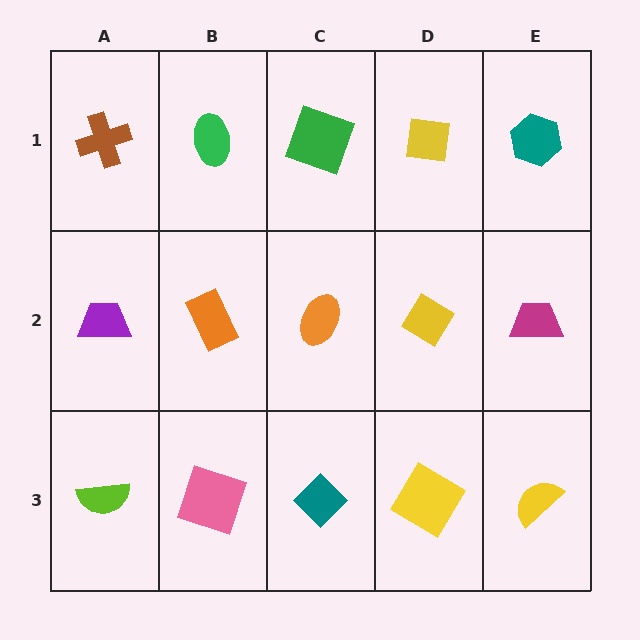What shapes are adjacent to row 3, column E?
A magenta trapezoid (row 2, column E), a yellow diamond (row 3, column D).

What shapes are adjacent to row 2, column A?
A brown cross (row 1, column A), a lime semicircle (row 3, column A), an orange rectangle (row 2, column B).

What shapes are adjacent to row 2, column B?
A green ellipse (row 1, column B), a pink square (row 3, column B), a purple trapezoid (row 2, column A), an orange ellipse (row 2, column C).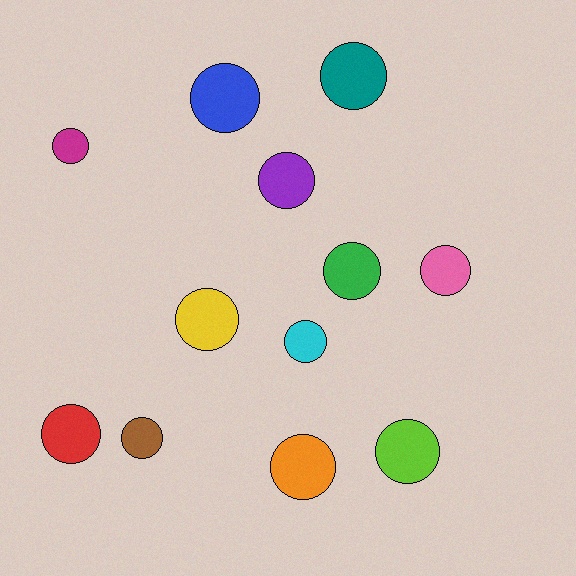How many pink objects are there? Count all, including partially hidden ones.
There is 1 pink object.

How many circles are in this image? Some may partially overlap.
There are 12 circles.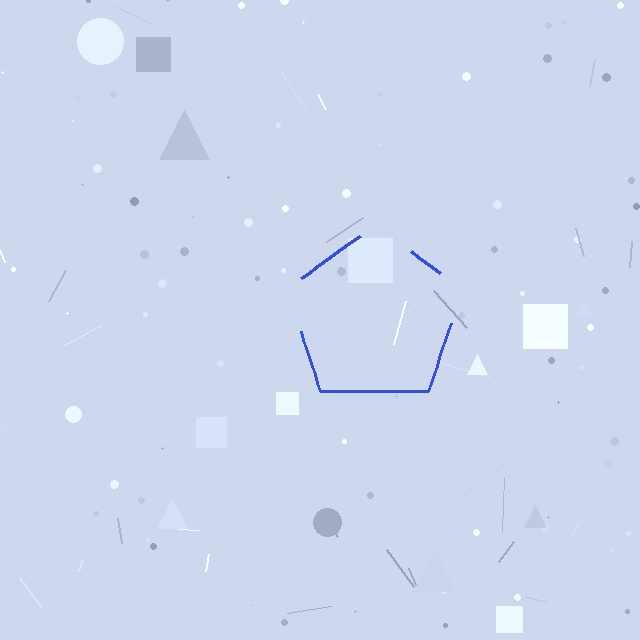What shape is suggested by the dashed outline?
The dashed outline suggests a pentagon.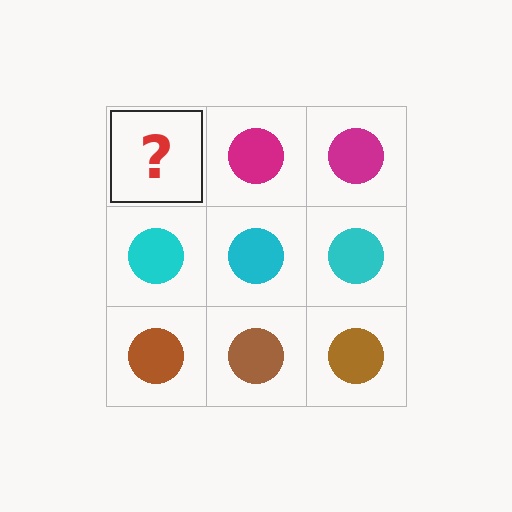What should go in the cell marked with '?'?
The missing cell should contain a magenta circle.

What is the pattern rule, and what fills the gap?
The rule is that each row has a consistent color. The gap should be filled with a magenta circle.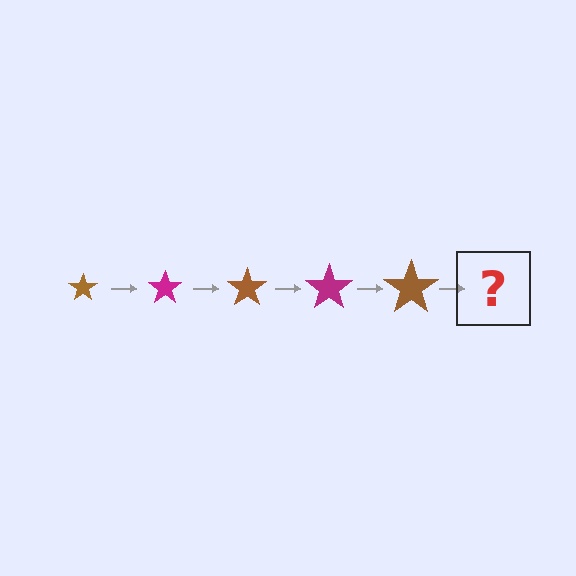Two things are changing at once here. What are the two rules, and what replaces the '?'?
The two rules are that the star grows larger each step and the color cycles through brown and magenta. The '?' should be a magenta star, larger than the previous one.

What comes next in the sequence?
The next element should be a magenta star, larger than the previous one.